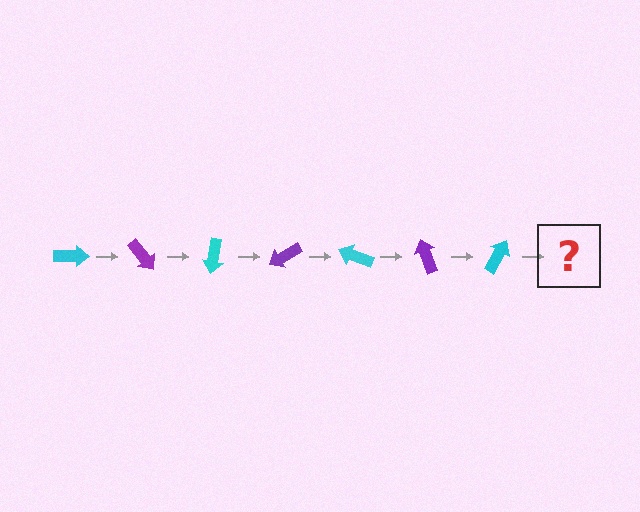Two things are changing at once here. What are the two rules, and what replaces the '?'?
The two rules are that it rotates 50 degrees each step and the color cycles through cyan and purple. The '?' should be a purple arrow, rotated 350 degrees from the start.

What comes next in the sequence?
The next element should be a purple arrow, rotated 350 degrees from the start.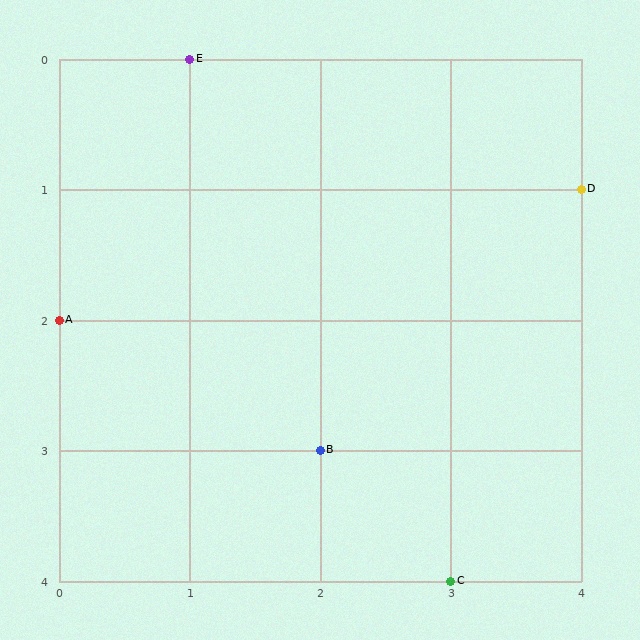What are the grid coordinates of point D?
Point D is at grid coordinates (4, 1).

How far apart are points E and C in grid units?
Points E and C are 2 columns and 4 rows apart (about 4.5 grid units diagonally).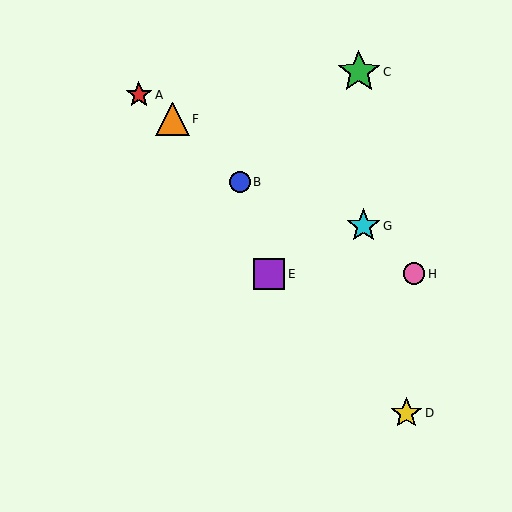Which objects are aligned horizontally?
Objects E, H are aligned horizontally.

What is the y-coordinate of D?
Object D is at y≈413.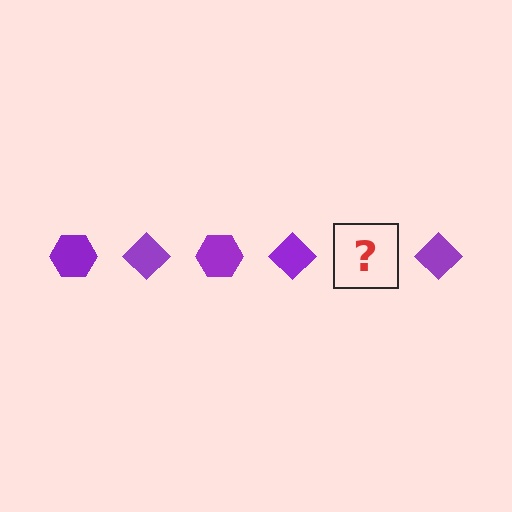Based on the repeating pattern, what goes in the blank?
The blank should be a purple hexagon.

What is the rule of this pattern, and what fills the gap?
The rule is that the pattern cycles through hexagon, diamond shapes in purple. The gap should be filled with a purple hexagon.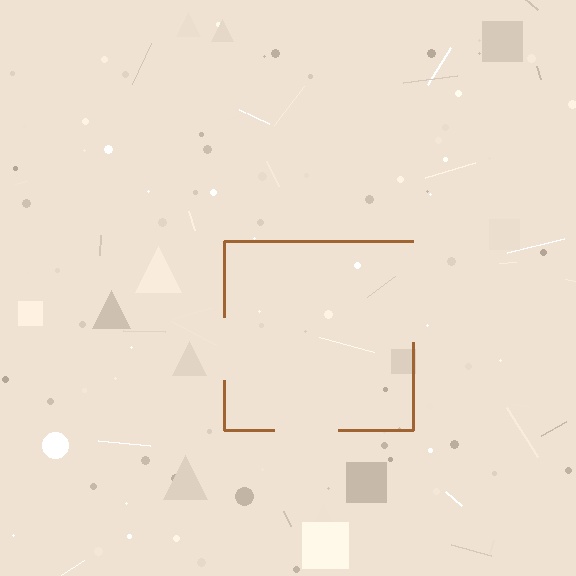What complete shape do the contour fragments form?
The contour fragments form a square.